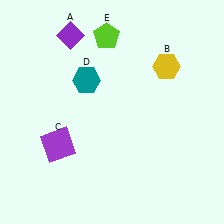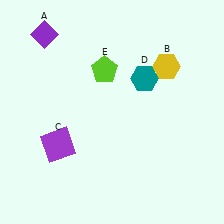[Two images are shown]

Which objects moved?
The objects that moved are: the purple diamond (A), the teal hexagon (D), the lime pentagon (E).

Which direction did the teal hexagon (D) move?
The teal hexagon (D) moved right.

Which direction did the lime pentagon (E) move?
The lime pentagon (E) moved down.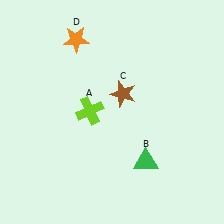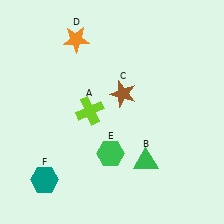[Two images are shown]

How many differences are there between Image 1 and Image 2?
There are 2 differences between the two images.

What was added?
A green hexagon (E), a teal hexagon (F) were added in Image 2.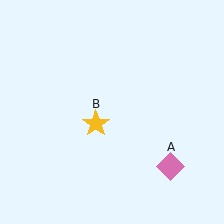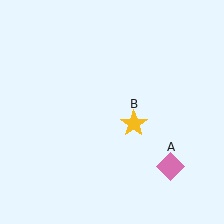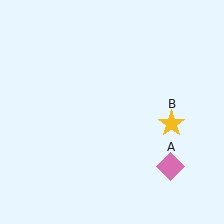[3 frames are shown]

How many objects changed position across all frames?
1 object changed position: yellow star (object B).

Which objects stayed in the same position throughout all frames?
Pink diamond (object A) remained stationary.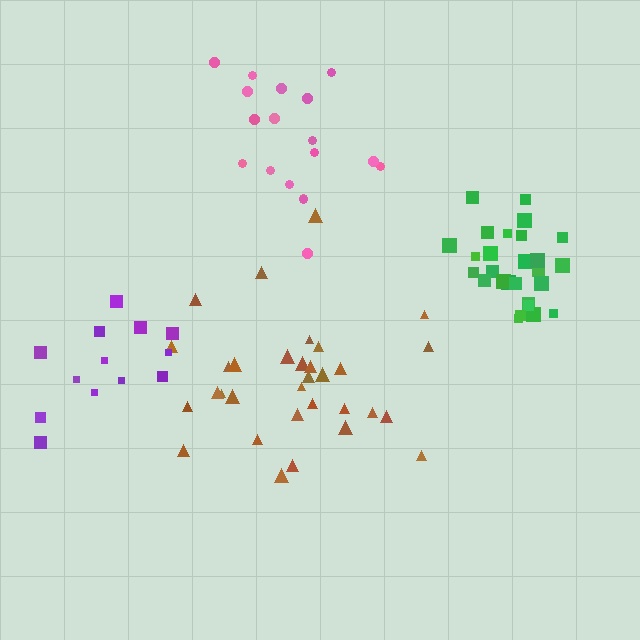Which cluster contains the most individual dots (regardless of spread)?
Brown (32).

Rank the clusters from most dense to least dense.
green, brown, pink, purple.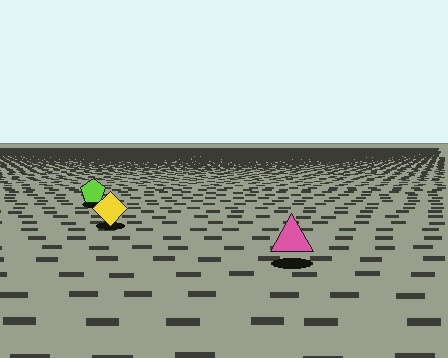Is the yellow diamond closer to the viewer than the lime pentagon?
Yes. The yellow diamond is closer — you can tell from the texture gradient: the ground texture is coarser near it.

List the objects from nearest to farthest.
From nearest to farthest: the pink triangle, the yellow diamond, the lime pentagon.